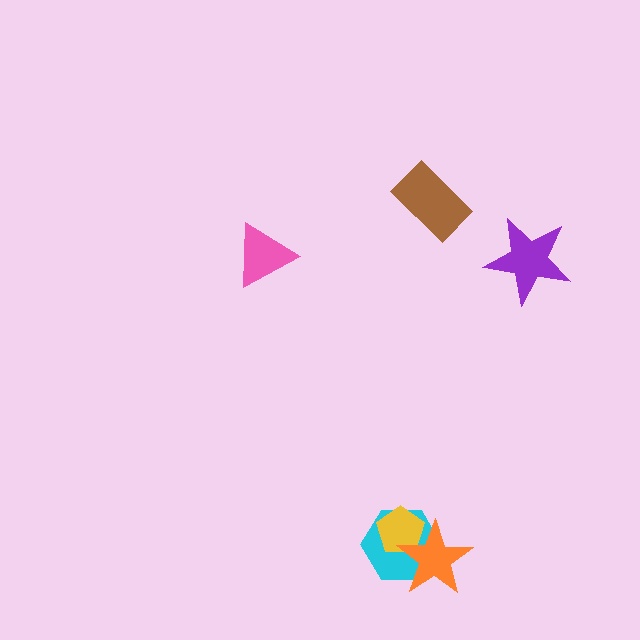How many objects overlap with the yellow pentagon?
2 objects overlap with the yellow pentagon.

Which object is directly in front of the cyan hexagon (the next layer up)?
The yellow pentagon is directly in front of the cyan hexagon.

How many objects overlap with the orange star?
2 objects overlap with the orange star.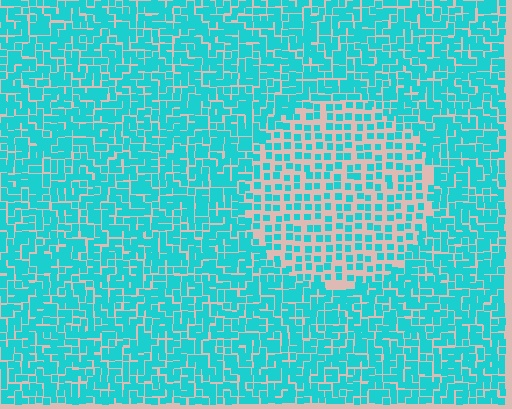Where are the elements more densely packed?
The elements are more densely packed outside the circle boundary.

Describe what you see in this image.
The image contains small cyan elements arranged at two different densities. A circle-shaped region is visible where the elements are less densely packed than the surrounding area.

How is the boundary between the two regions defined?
The boundary is defined by a change in element density (approximately 2.0x ratio). All elements are the same color, size, and shape.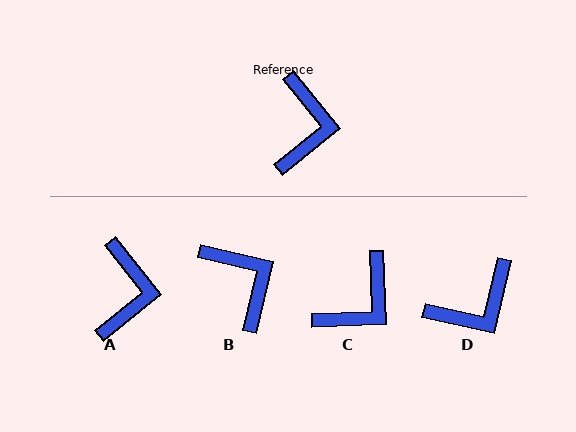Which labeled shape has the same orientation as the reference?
A.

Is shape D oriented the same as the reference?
No, it is off by about 51 degrees.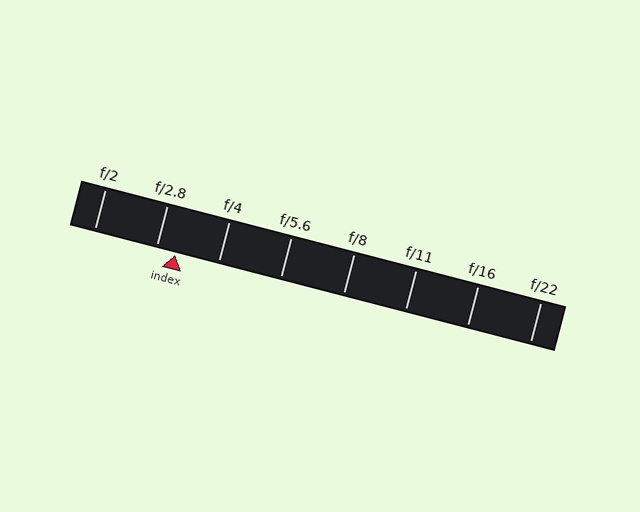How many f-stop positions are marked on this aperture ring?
There are 8 f-stop positions marked.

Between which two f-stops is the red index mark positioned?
The index mark is between f/2.8 and f/4.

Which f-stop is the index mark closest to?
The index mark is closest to f/2.8.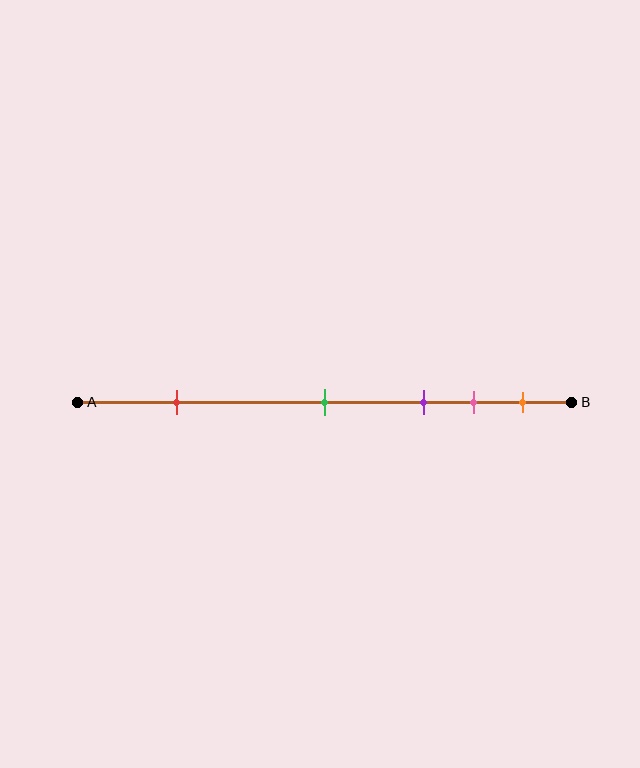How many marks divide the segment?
There are 5 marks dividing the segment.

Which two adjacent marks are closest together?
The pink and orange marks are the closest adjacent pair.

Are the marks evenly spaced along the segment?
No, the marks are not evenly spaced.